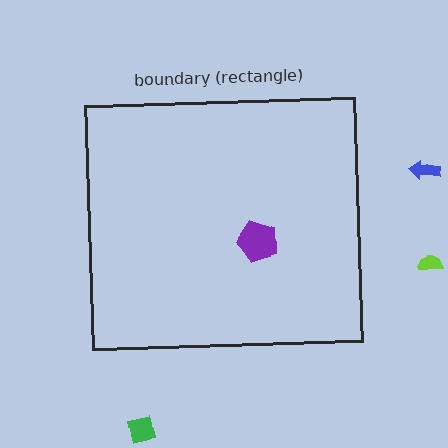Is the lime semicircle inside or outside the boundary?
Outside.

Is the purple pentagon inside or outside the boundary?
Inside.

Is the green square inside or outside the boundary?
Outside.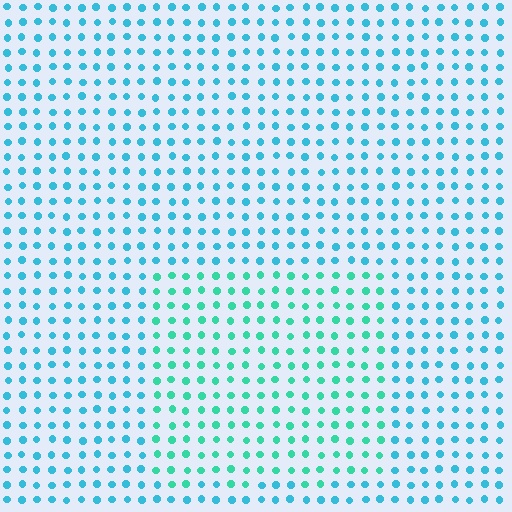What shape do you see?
I see a rectangle.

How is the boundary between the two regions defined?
The boundary is defined purely by a slight shift in hue (about 30 degrees). Spacing, size, and orientation are identical on both sides.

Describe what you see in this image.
The image is filled with small cyan elements in a uniform arrangement. A rectangle-shaped region is visible where the elements are tinted to a slightly different hue, forming a subtle color boundary.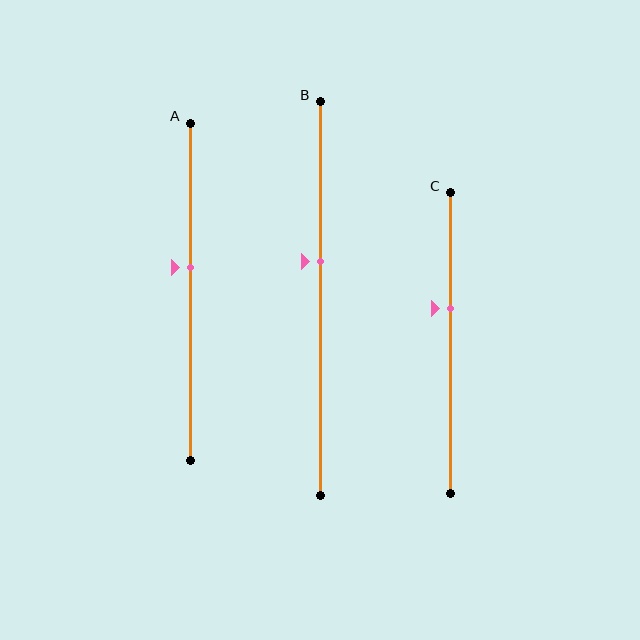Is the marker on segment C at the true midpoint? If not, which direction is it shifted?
No, the marker on segment C is shifted upward by about 11% of the segment length.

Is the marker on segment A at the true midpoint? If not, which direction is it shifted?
No, the marker on segment A is shifted upward by about 7% of the segment length.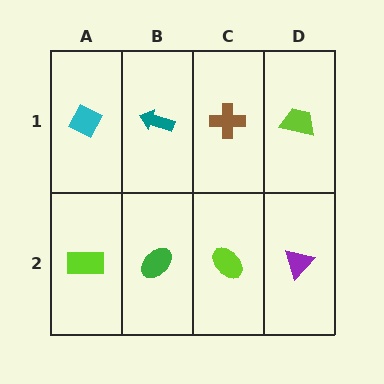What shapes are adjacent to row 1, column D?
A purple triangle (row 2, column D), a brown cross (row 1, column C).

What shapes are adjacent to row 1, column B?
A green ellipse (row 2, column B), a cyan diamond (row 1, column A), a brown cross (row 1, column C).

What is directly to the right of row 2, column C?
A purple triangle.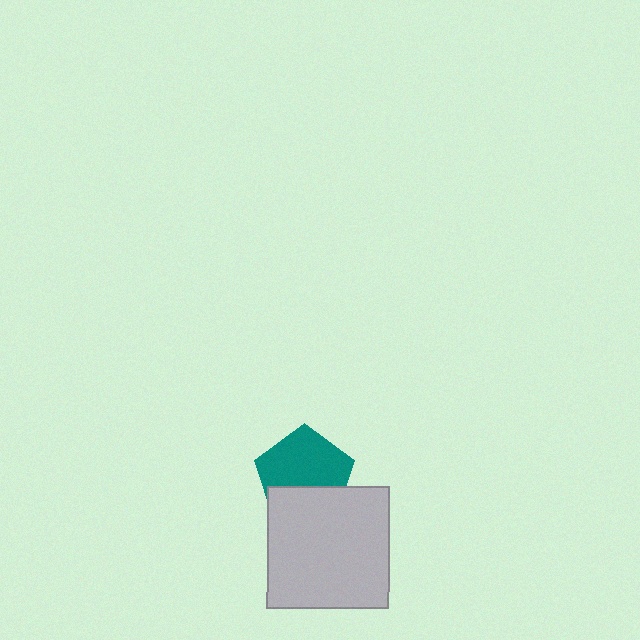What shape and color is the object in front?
The object in front is a light gray square.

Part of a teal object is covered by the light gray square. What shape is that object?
It is a pentagon.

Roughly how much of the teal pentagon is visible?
About half of it is visible (roughly 63%).